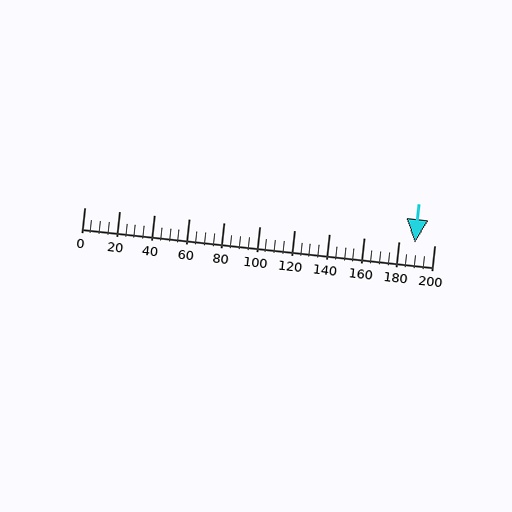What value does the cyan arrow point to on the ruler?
The cyan arrow points to approximately 189.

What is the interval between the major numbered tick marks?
The major tick marks are spaced 20 units apart.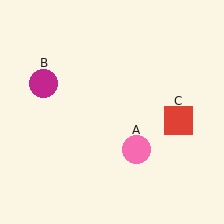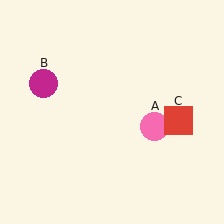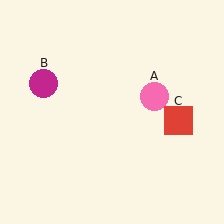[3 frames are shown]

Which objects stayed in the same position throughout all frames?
Magenta circle (object B) and red square (object C) remained stationary.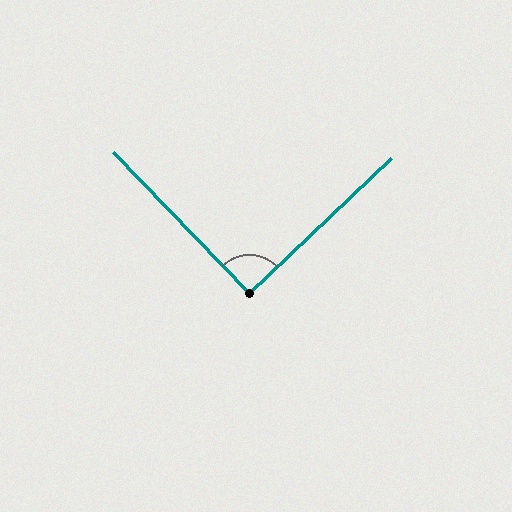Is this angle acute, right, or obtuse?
It is approximately a right angle.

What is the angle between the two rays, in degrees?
Approximately 90 degrees.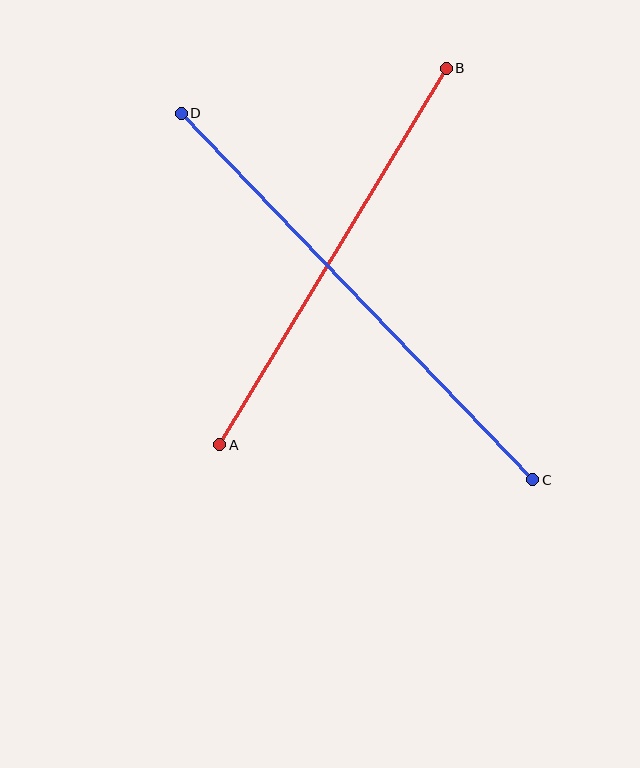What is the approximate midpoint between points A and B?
The midpoint is at approximately (333, 257) pixels.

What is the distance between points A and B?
The distance is approximately 439 pixels.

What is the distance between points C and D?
The distance is approximately 508 pixels.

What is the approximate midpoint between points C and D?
The midpoint is at approximately (357, 296) pixels.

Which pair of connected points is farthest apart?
Points C and D are farthest apart.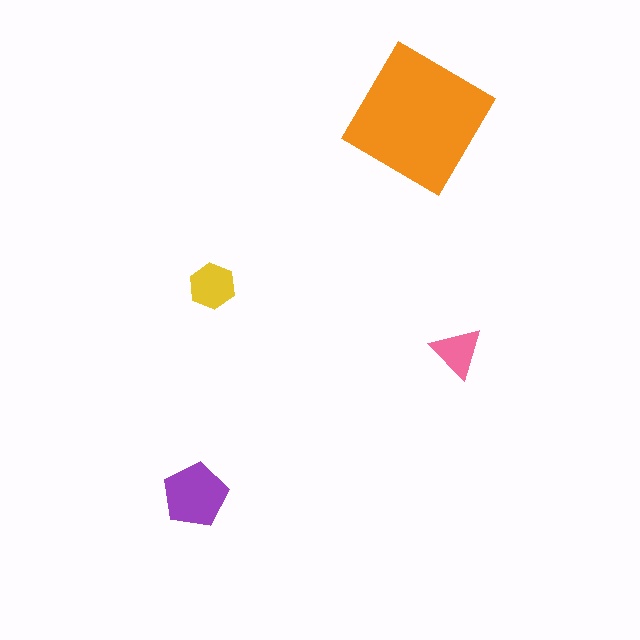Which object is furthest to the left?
The purple pentagon is leftmost.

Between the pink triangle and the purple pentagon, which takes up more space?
The purple pentagon.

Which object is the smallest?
The pink triangle.